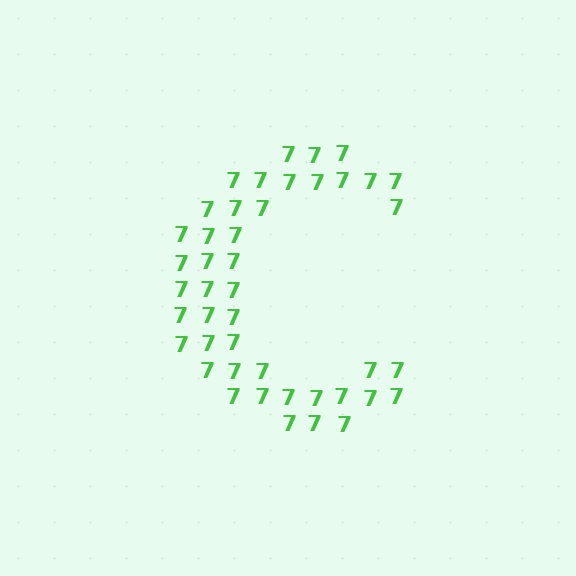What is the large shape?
The large shape is the letter C.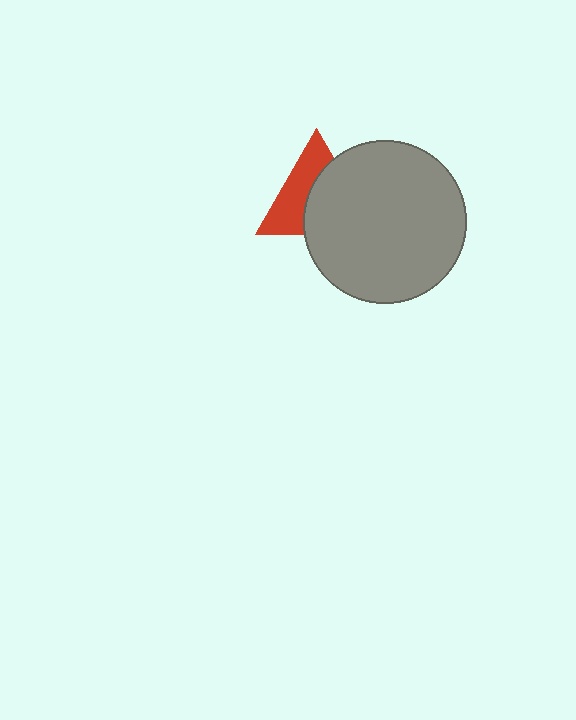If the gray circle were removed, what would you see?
You would see the complete red triangle.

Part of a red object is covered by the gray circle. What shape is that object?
It is a triangle.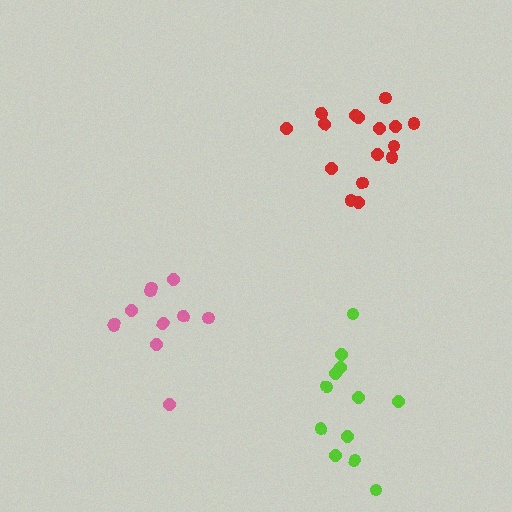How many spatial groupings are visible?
There are 3 spatial groupings.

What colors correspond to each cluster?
The clusters are colored: lime, red, pink.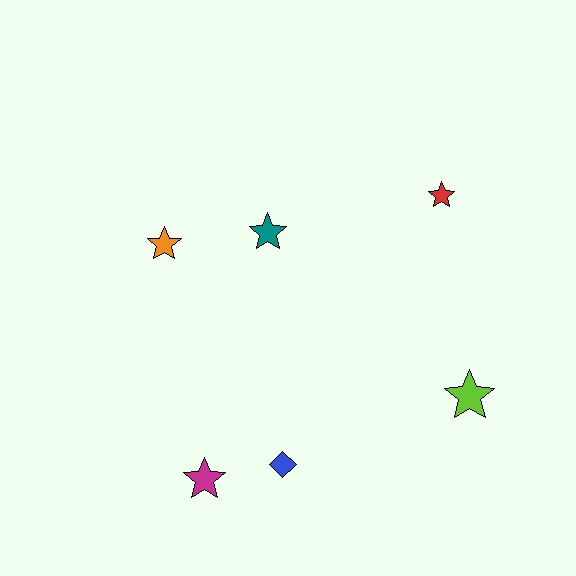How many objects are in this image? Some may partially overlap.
There are 6 objects.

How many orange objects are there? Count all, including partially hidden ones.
There is 1 orange object.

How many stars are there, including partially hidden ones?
There are 5 stars.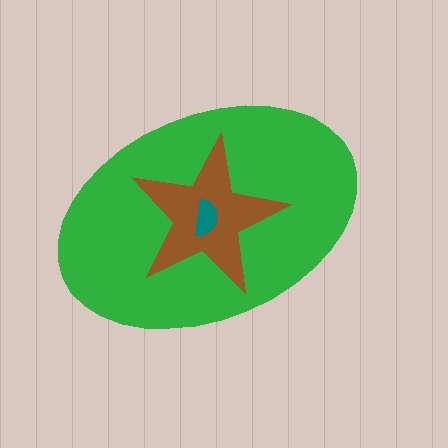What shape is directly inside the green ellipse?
The brown star.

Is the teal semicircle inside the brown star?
Yes.